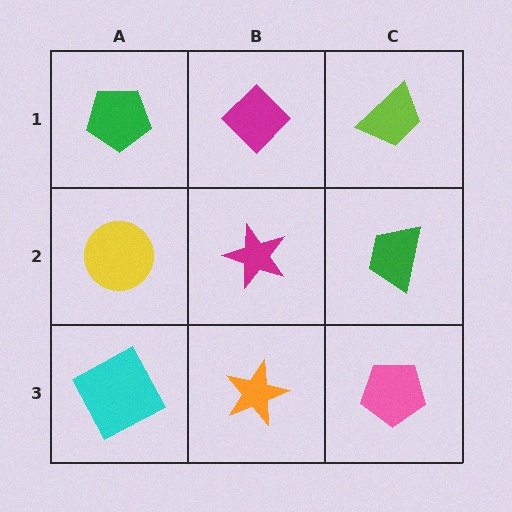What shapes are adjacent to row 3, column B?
A magenta star (row 2, column B), a cyan square (row 3, column A), a pink pentagon (row 3, column C).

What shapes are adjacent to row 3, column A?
A yellow circle (row 2, column A), an orange star (row 3, column B).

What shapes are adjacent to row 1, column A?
A yellow circle (row 2, column A), a magenta diamond (row 1, column B).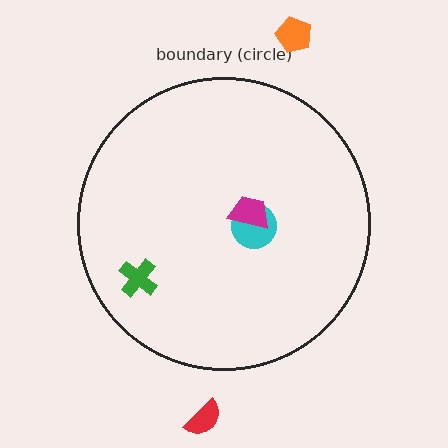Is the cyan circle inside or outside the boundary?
Inside.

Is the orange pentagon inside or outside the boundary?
Outside.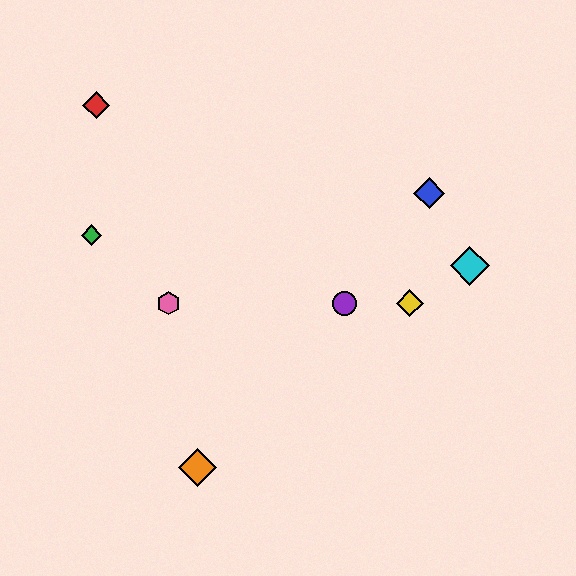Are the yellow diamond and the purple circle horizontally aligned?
Yes, both are at y≈303.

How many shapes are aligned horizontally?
3 shapes (the yellow diamond, the purple circle, the pink hexagon) are aligned horizontally.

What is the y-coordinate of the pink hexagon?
The pink hexagon is at y≈303.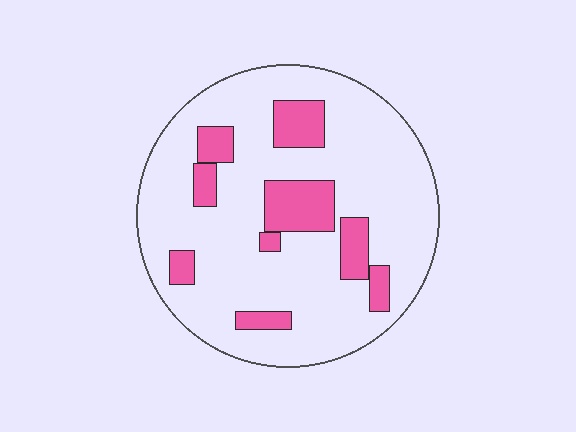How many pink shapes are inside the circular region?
9.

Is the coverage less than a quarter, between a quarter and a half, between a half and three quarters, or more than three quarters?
Less than a quarter.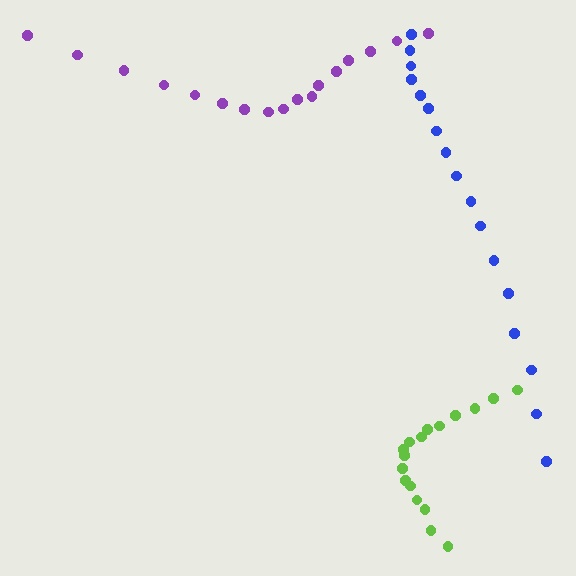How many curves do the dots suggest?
There are 3 distinct paths.